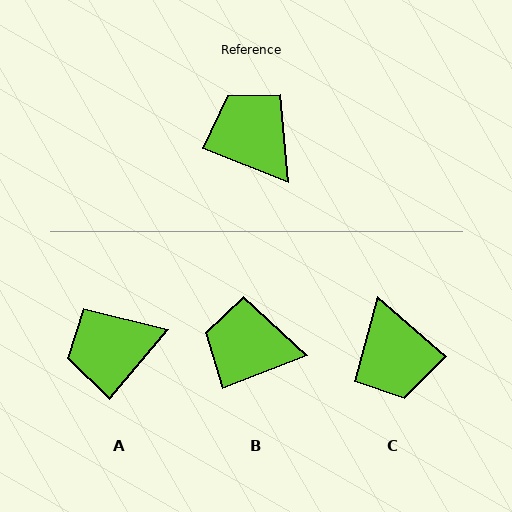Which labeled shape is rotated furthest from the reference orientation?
C, about 160 degrees away.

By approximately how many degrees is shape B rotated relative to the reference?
Approximately 42 degrees counter-clockwise.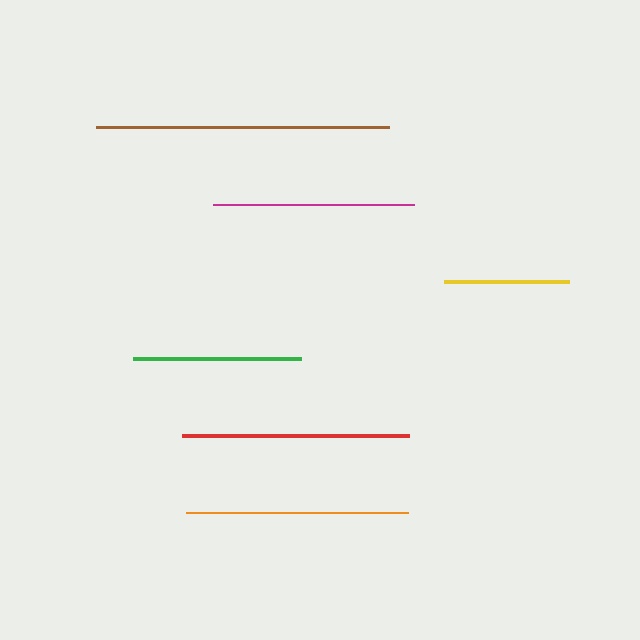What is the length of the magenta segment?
The magenta segment is approximately 201 pixels long.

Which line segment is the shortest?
The yellow line is the shortest at approximately 124 pixels.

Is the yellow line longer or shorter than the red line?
The red line is longer than the yellow line.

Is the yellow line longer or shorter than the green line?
The green line is longer than the yellow line.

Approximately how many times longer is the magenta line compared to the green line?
The magenta line is approximately 1.2 times the length of the green line.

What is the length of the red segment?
The red segment is approximately 227 pixels long.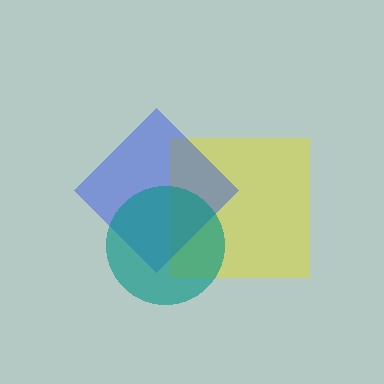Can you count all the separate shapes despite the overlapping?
Yes, there are 3 separate shapes.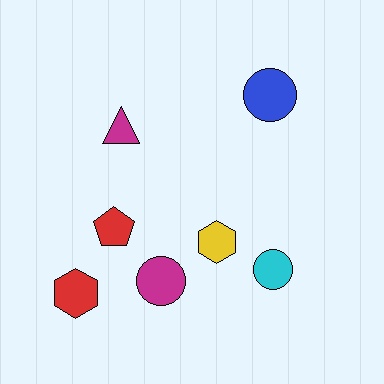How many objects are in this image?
There are 7 objects.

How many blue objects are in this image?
There is 1 blue object.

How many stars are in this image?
There are no stars.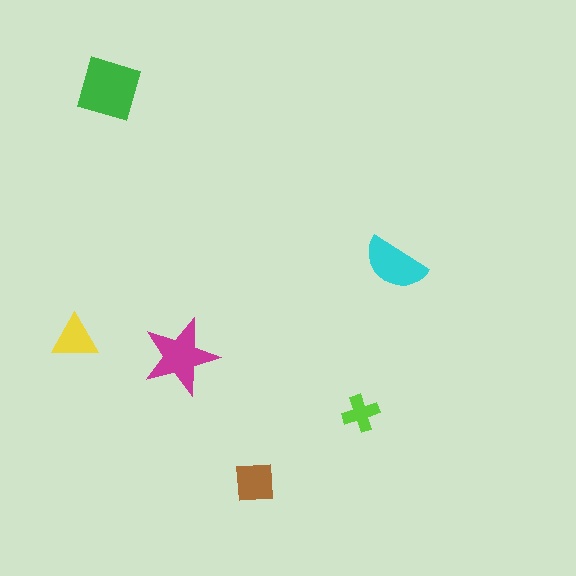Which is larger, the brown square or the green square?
The green square.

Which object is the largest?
The green square.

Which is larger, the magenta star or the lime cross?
The magenta star.